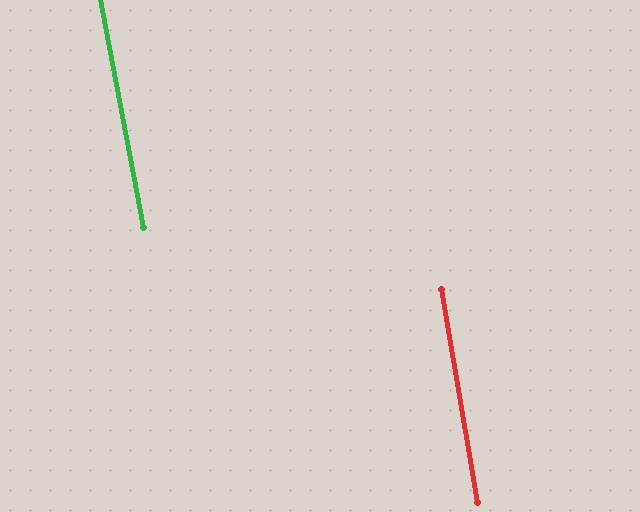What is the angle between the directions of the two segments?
Approximately 1 degree.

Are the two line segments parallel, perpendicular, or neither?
Parallel — their directions differ by only 0.9°.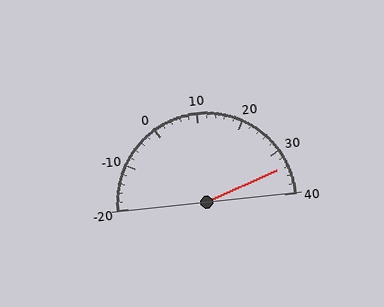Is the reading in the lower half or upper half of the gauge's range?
The reading is in the upper half of the range (-20 to 40).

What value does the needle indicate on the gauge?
The needle indicates approximately 34.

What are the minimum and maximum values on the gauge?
The gauge ranges from -20 to 40.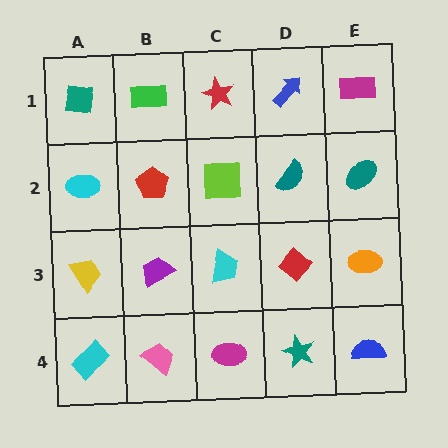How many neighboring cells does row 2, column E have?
3.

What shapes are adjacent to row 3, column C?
A lime square (row 2, column C), a magenta ellipse (row 4, column C), a purple trapezoid (row 3, column B), a red diamond (row 3, column D).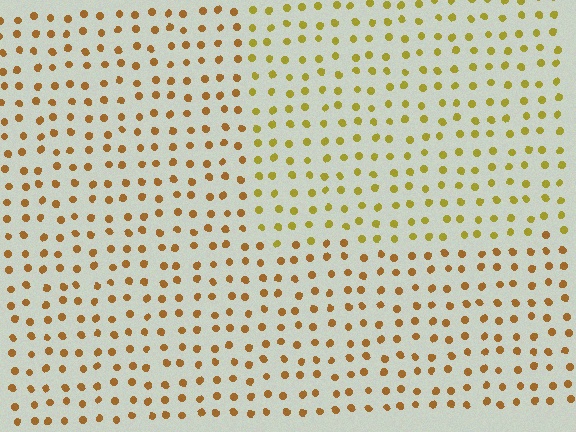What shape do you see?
I see a rectangle.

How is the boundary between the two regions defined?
The boundary is defined purely by a slight shift in hue (about 26 degrees). Spacing, size, and orientation are identical on both sides.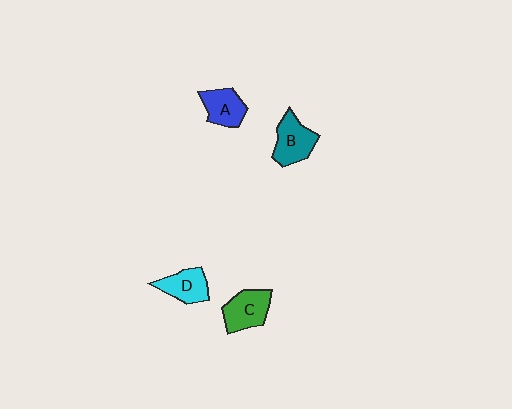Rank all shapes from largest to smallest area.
From largest to smallest: B (teal), C (green), A (blue), D (cyan).